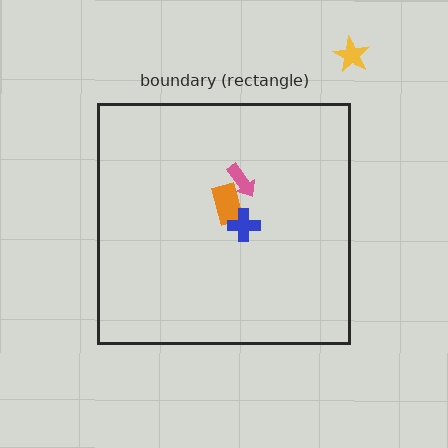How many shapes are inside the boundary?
3 inside, 1 outside.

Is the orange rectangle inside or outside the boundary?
Inside.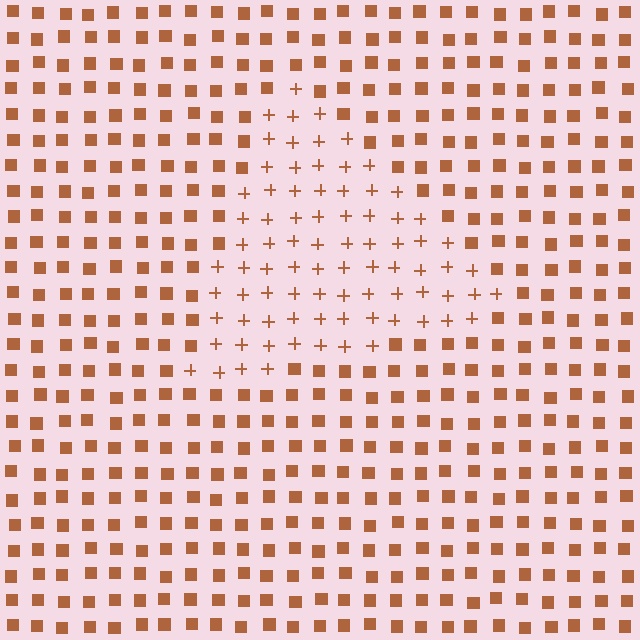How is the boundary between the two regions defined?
The boundary is defined by a change in element shape: plus signs inside vs. squares outside. All elements share the same color and spacing.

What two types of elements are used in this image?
The image uses plus signs inside the triangle region and squares outside it.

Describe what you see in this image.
The image is filled with small brown elements arranged in a uniform grid. A triangle-shaped region contains plus signs, while the surrounding area contains squares. The boundary is defined purely by the change in element shape.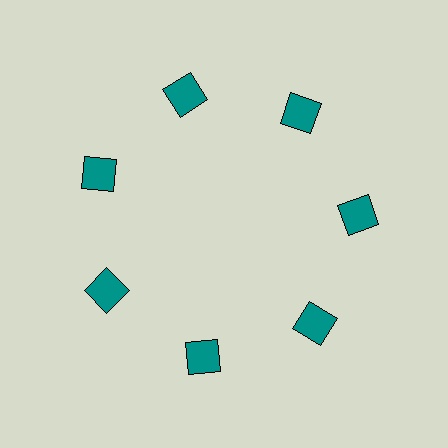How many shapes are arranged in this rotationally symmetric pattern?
There are 7 shapes, arranged in 7 groups of 1.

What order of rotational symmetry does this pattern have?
This pattern has 7-fold rotational symmetry.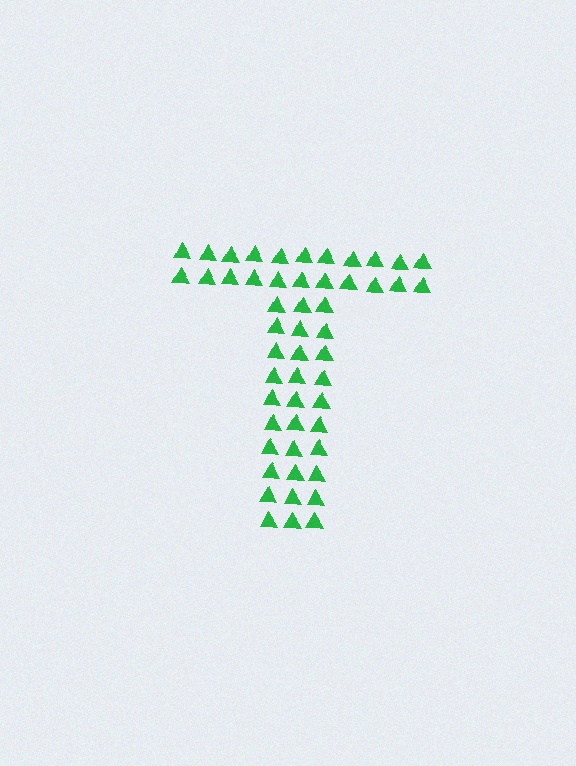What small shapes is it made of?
It is made of small triangles.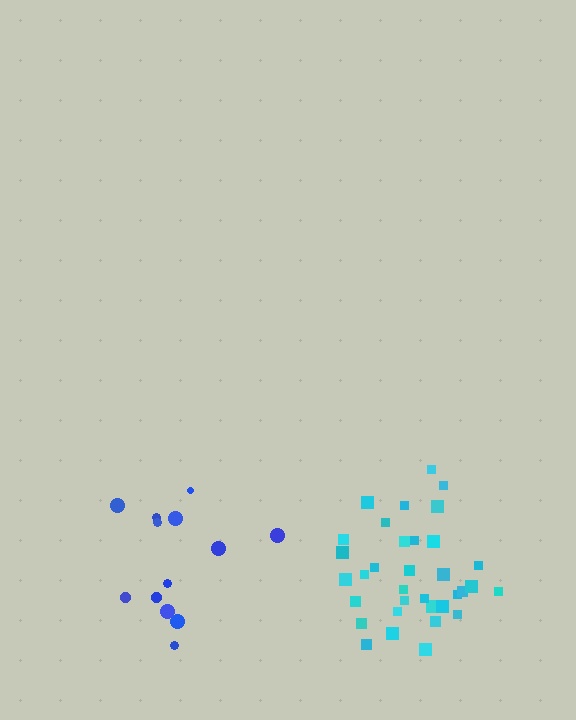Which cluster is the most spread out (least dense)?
Blue.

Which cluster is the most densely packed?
Cyan.